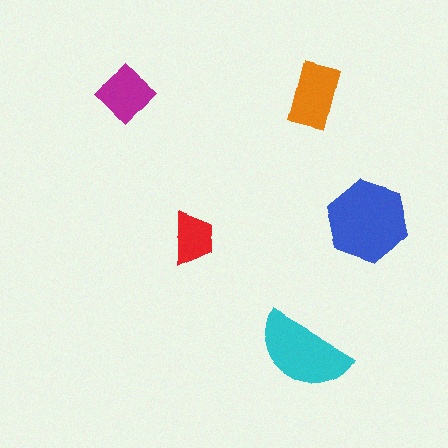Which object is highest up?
The orange rectangle is topmost.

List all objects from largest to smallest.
The blue hexagon, the cyan semicircle, the orange rectangle, the magenta diamond, the red trapezoid.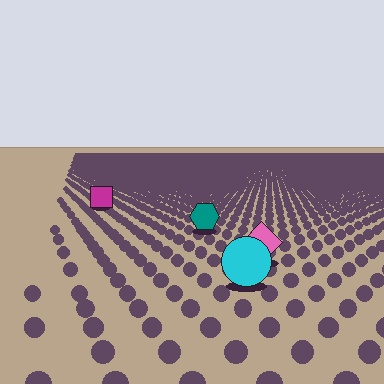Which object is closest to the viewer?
The cyan circle is closest. The texture marks near it are larger and more spread out.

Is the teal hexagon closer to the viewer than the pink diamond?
No. The pink diamond is closer — you can tell from the texture gradient: the ground texture is coarser near it.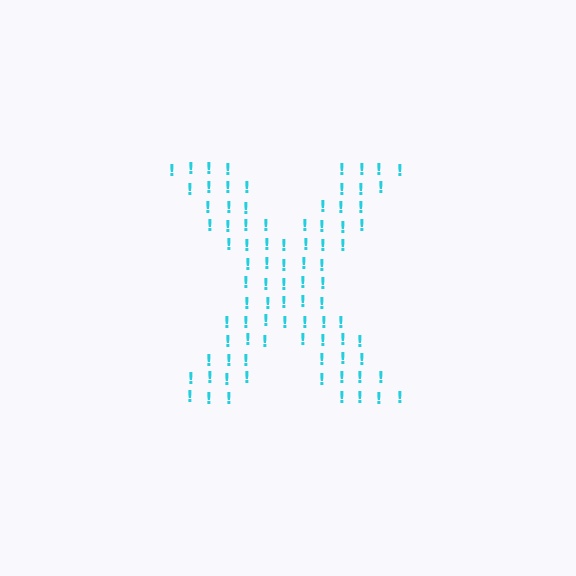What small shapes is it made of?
It is made of small exclamation marks.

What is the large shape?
The large shape is the letter X.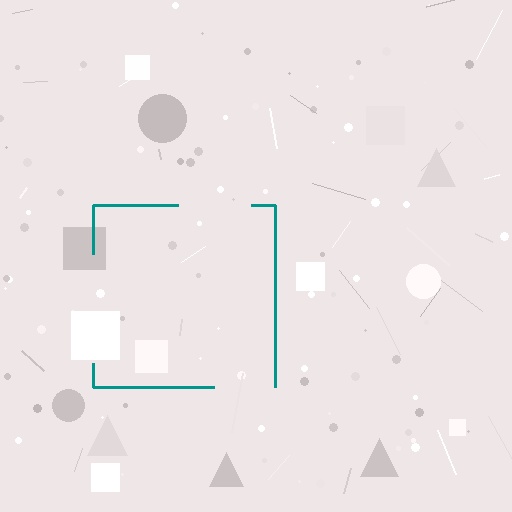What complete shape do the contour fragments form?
The contour fragments form a square.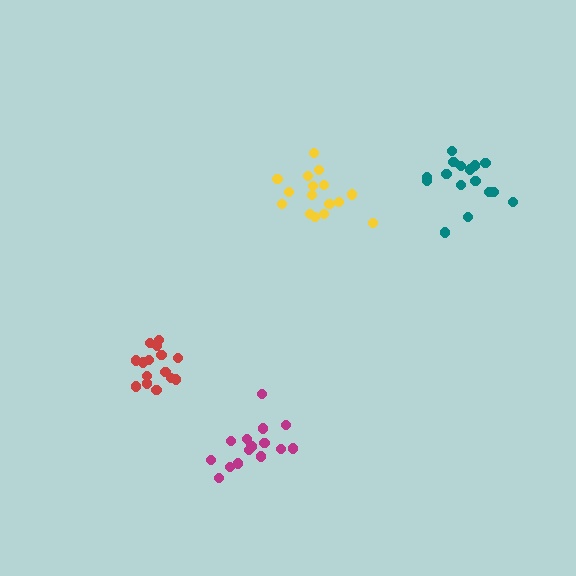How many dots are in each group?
Group 1: 16 dots, Group 2: 16 dots, Group 3: 15 dots, Group 4: 16 dots (63 total).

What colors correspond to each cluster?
The clusters are colored: red, teal, magenta, yellow.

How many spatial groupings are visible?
There are 4 spatial groupings.